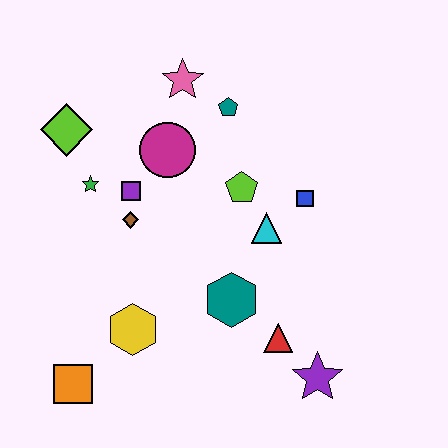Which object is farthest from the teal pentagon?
The orange square is farthest from the teal pentagon.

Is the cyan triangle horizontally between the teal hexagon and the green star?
No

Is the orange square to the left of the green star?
Yes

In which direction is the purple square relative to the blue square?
The purple square is to the left of the blue square.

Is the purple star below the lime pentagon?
Yes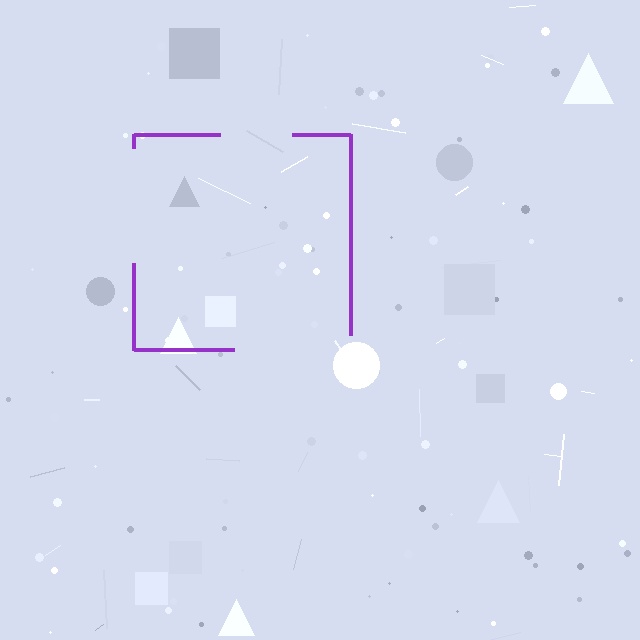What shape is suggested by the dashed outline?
The dashed outline suggests a square.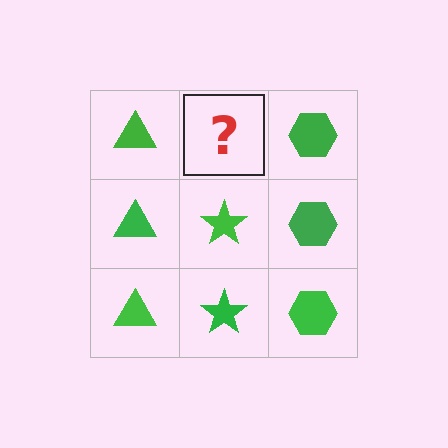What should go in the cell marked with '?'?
The missing cell should contain a green star.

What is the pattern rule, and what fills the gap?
The rule is that each column has a consistent shape. The gap should be filled with a green star.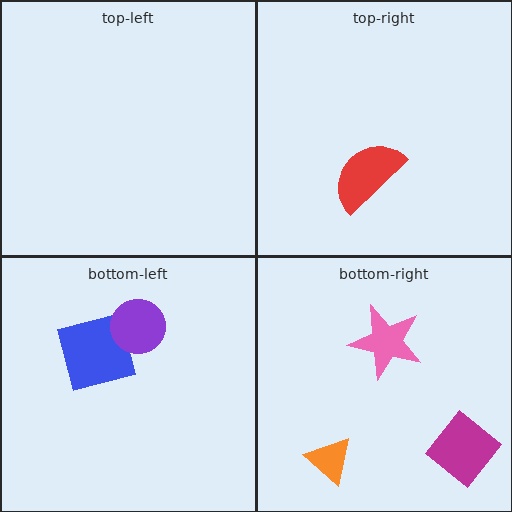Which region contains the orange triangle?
The bottom-right region.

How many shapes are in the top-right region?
1.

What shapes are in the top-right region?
The red semicircle.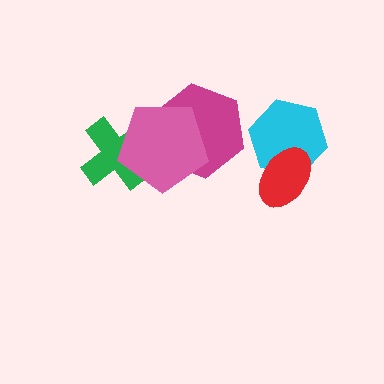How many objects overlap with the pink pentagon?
2 objects overlap with the pink pentagon.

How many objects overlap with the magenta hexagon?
1 object overlaps with the magenta hexagon.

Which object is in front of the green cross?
The pink pentagon is in front of the green cross.